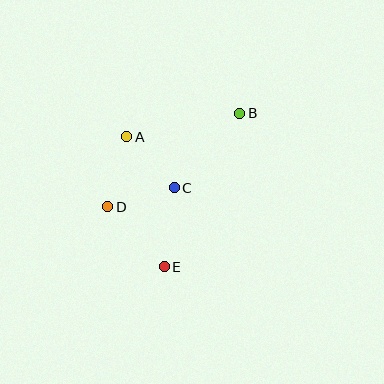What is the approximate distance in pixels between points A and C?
The distance between A and C is approximately 70 pixels.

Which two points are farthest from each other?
Points B and E are farthest from each other.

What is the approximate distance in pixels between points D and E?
The distance between D and E is approximately 83 pixels.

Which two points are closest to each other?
Points C and D are closest to each other.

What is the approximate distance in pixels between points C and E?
The distance between C and E is approximately 80 pixels.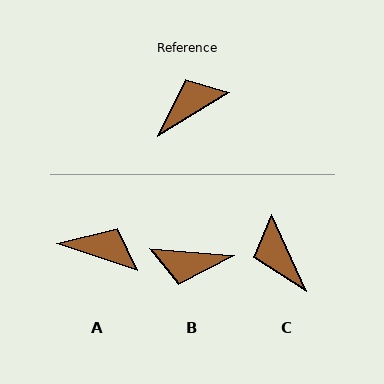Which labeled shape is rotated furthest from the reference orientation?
B, about 145 degrees away.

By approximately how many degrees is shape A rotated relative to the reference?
Approximately 50 degrees clockwise.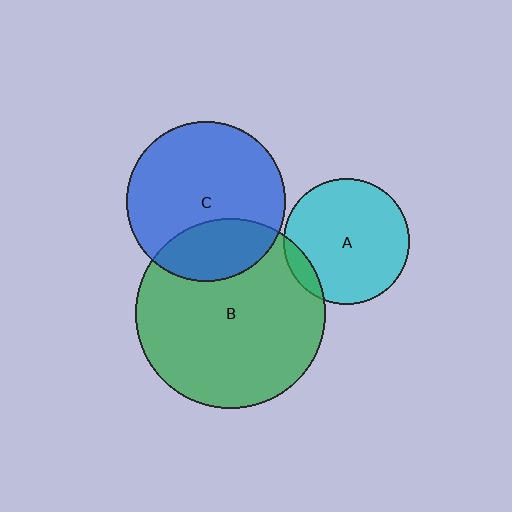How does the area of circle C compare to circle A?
Approximately 1.6 times.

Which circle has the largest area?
Circle B (green).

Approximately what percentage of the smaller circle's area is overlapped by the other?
Approximately 30%.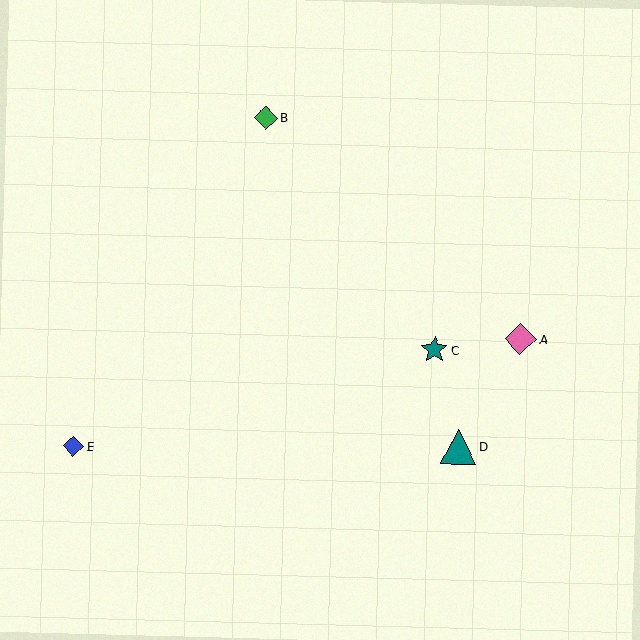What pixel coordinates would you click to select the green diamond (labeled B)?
Click at (266, 118) to select the green diamond B.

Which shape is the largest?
The teal triangle (labeled D) is the largest.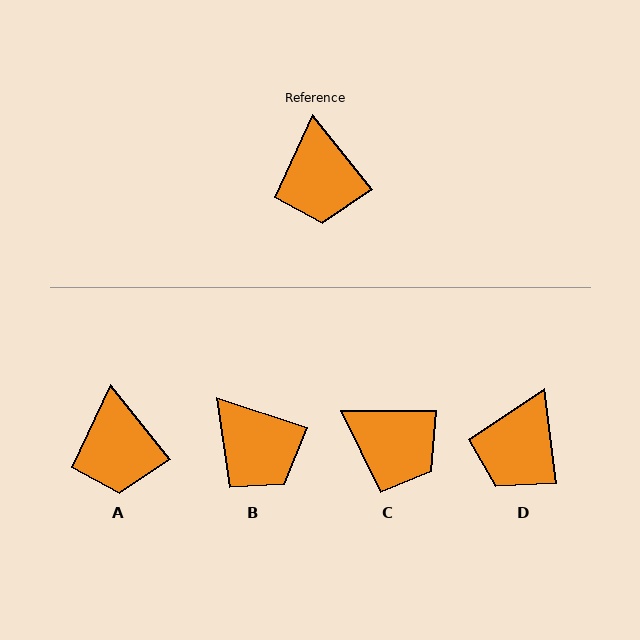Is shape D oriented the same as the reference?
No, it is off by about 31 degrees.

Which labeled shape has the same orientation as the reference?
A.